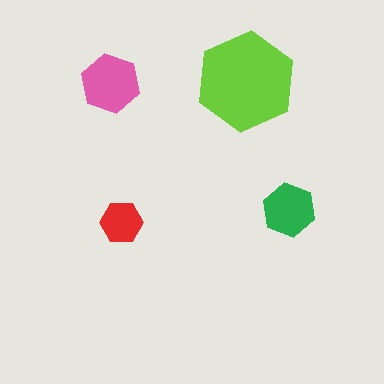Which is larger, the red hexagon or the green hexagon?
The green one.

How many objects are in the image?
There are 4 objects in the image.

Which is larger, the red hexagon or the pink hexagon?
The pink one.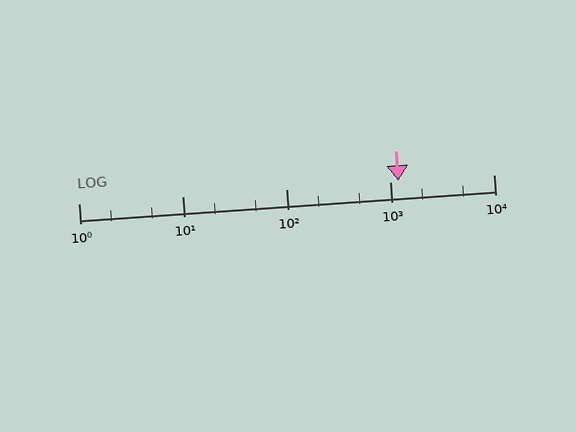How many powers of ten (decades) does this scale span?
The scale spans 4 decades, from 1 to 10000.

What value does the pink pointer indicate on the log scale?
The pointer indicates approximately 1200.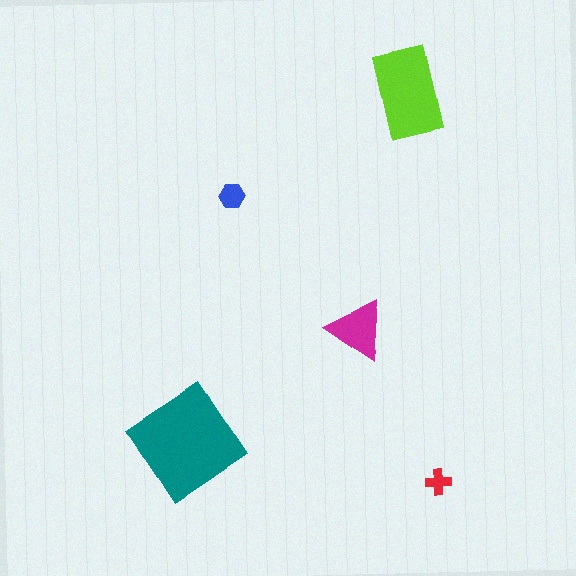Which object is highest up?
The lime rectangle is topmost.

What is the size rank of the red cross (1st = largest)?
5th.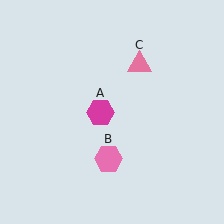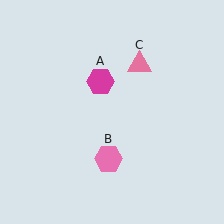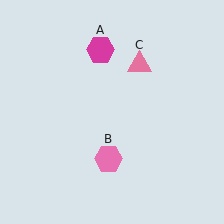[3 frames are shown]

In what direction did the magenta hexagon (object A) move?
The magenta hexagon (object A) moved up.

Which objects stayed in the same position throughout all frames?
Pink hexagon (object B) and pink triangle (object C) remained stationary.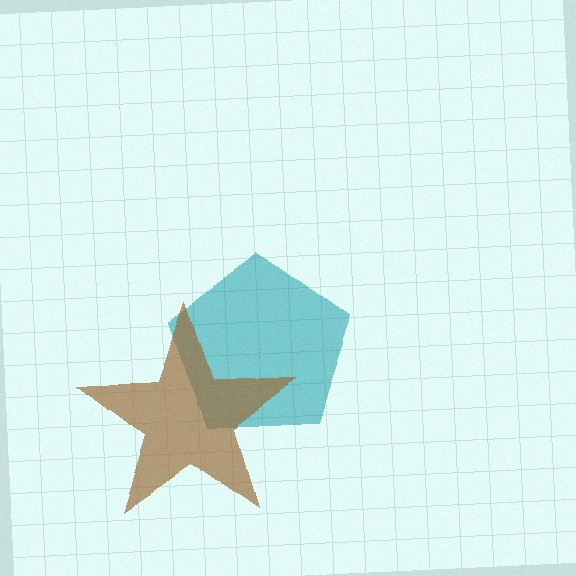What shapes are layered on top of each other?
The layered shapes are: a teal pentagon, a brown star.